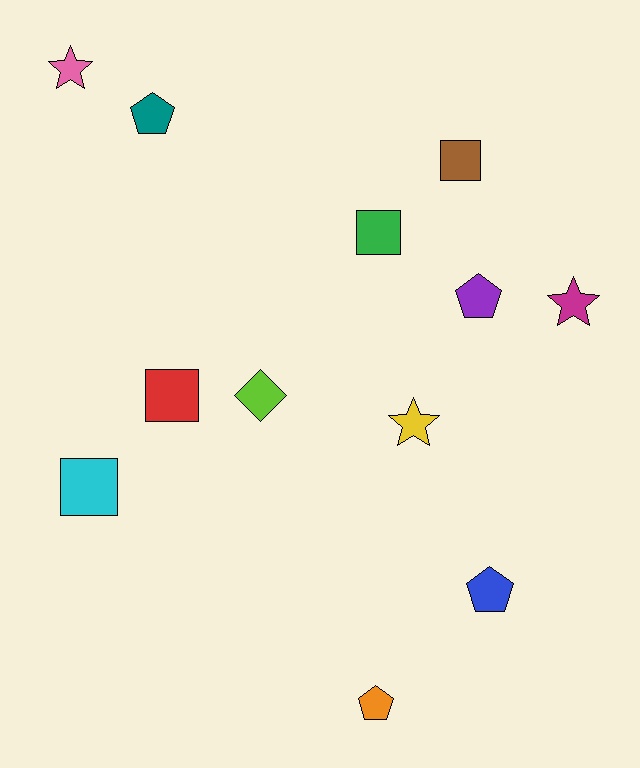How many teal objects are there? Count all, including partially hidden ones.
There is 1 teal object.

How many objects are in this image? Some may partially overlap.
There are 12 objects.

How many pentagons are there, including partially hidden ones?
There are 4 pentagons.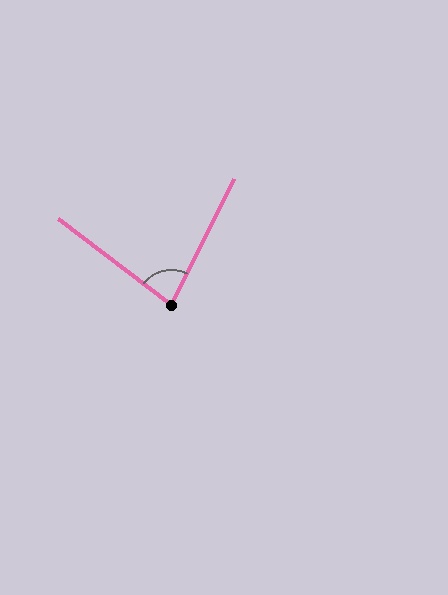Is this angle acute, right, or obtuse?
It is acute.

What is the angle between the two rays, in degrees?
Approximately 79 degrees.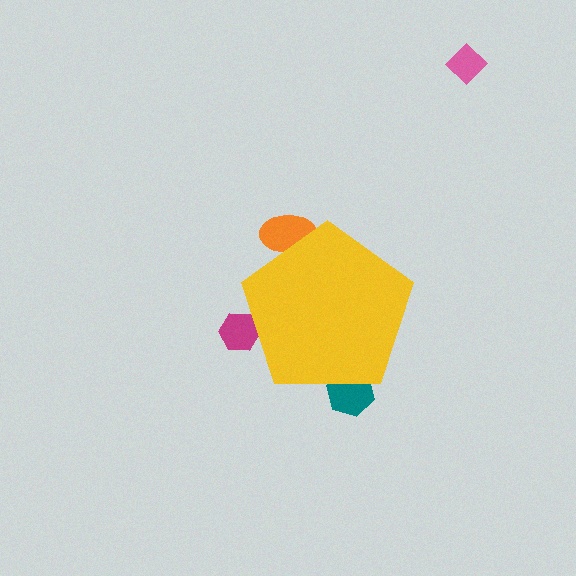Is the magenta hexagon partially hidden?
Yes, the magenta hexagon is partially hidden behind the yellow pentagon.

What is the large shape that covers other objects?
A yellow pentagon.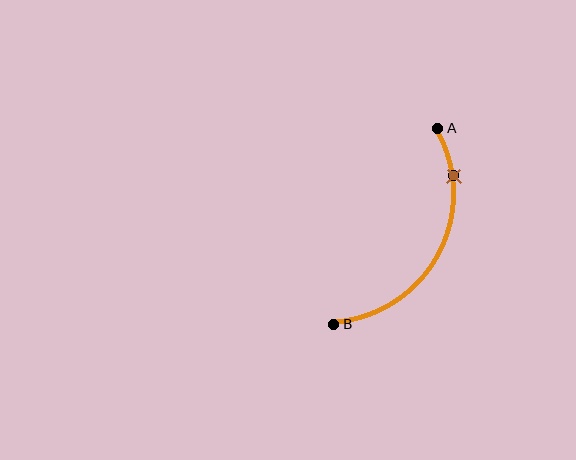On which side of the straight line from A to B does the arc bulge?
The arc bulges to the right of the straight line connecting A and B.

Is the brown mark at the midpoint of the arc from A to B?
No. The brown mark lies on the arc but is closer to endpoint A. The arc midpoint would be at the point on the curve equidistant along the arc from both A and B.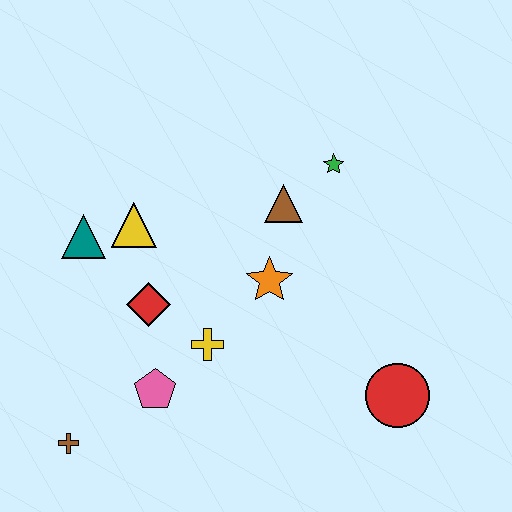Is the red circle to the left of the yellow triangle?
No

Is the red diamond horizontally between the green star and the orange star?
No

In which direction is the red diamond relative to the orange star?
The red diamond is to the left of the orange star.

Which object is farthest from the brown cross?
The green star is farthest from the brown cross.